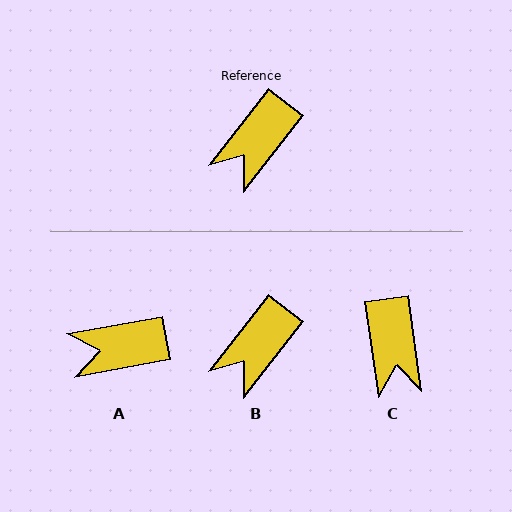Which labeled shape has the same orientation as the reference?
B.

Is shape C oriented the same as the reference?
No, it is off by about 46 degrees.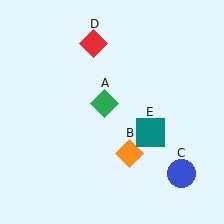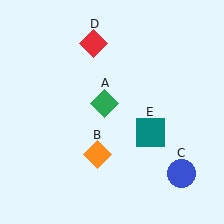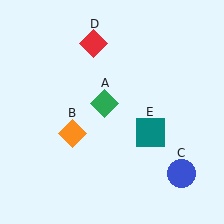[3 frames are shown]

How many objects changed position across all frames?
1 object changed position: orange diamond (object B).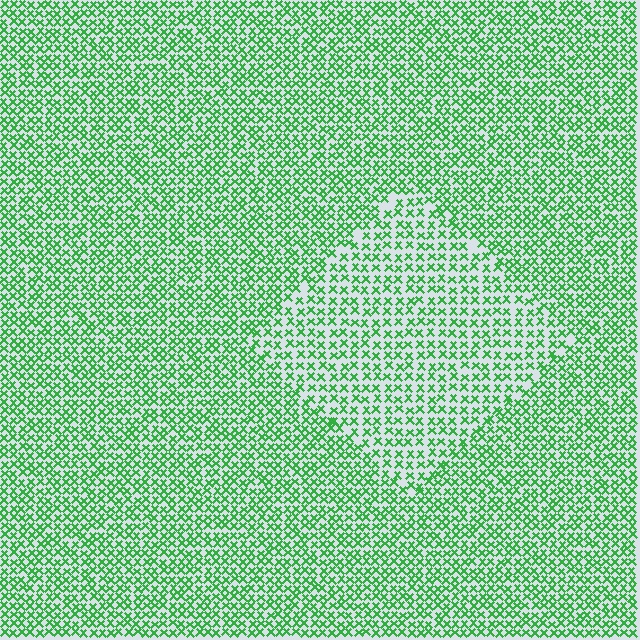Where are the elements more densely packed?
The elements are more densely packed outside the diamond boundary.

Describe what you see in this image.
The image contains small green elements arranged at two different densities. A diamond-shaped region is visible where the elements are less densely packed than the surrounding area.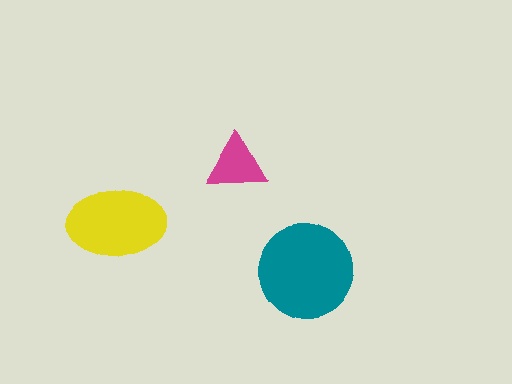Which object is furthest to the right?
The teal circle is rightmost.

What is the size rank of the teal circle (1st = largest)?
1st.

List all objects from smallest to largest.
The magenta triangle, the yellow ellipse, the teal circle.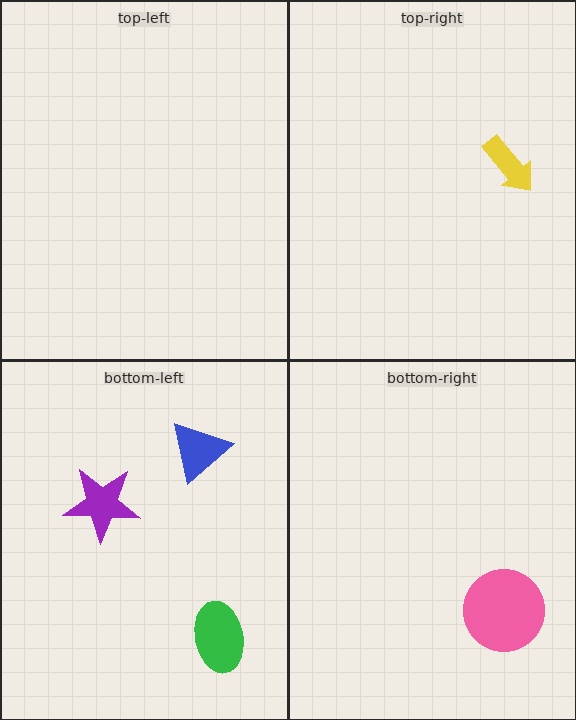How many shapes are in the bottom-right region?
1.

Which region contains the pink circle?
The bottom-right region.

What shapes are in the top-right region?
The yellow arrow.